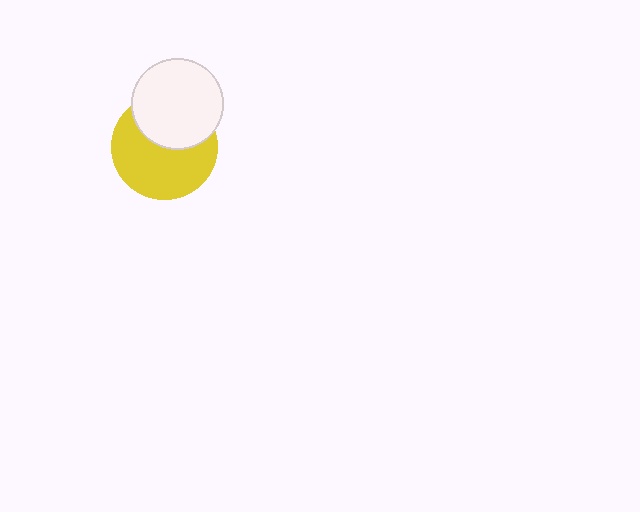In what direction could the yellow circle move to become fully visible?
The yellow circle could move down. That would shift it out from behind the white circle entirely.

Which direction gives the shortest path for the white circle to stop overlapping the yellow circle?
Moving up gives the shortest separation.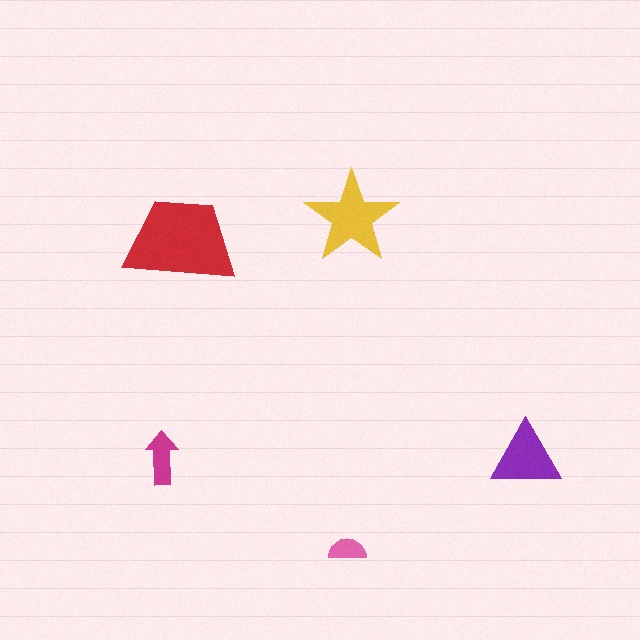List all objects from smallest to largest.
The pink semicircle, the magenta arrow, the purple triangle, the yellow star, the red trapezoid.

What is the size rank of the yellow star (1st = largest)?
2nd.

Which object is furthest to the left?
The magenta arrow is leftmost.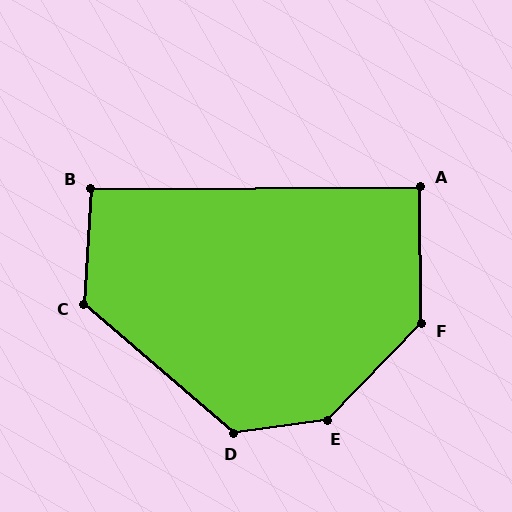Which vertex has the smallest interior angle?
A, at approximately 90 degrees.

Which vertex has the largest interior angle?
E, at approximately 142 degrees.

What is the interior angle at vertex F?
Approximately 135 degrees (obtuse).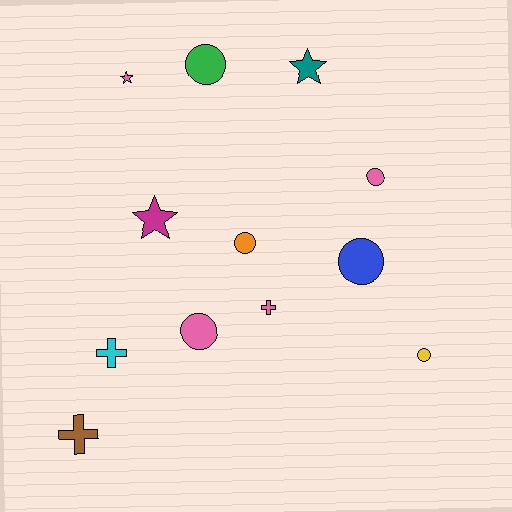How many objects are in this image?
There are 12 objects.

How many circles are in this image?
There are 6 circles.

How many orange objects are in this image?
There is 1 orange object.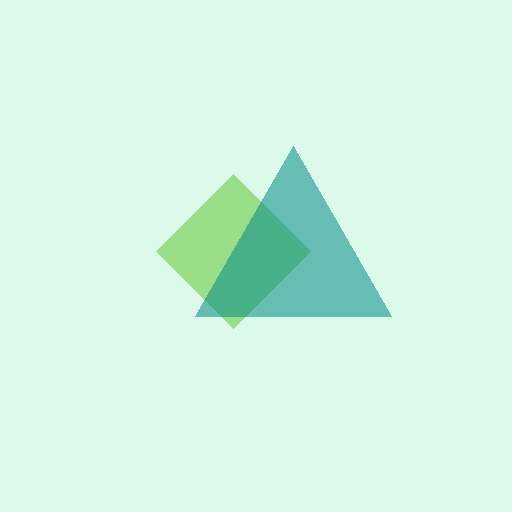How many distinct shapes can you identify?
There are 2 distinct shapes: a lime diamond, a teal triangle.